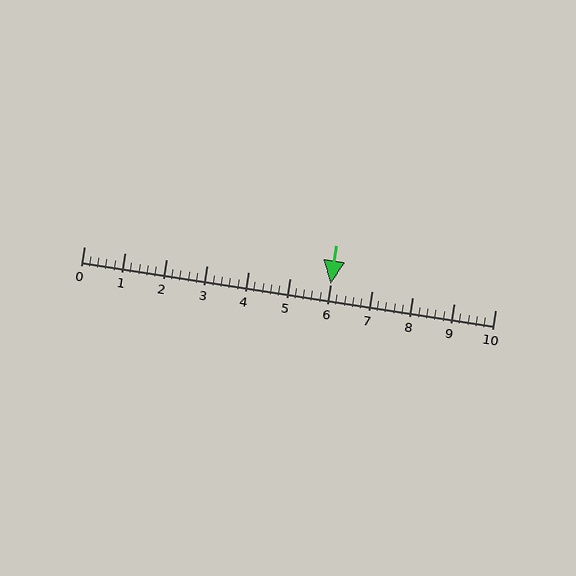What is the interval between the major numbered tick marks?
The major tick marks are spaced 1 units apart.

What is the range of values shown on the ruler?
The ruler shows values from 0 to 10.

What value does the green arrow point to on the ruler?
The green arrow points to approximately 6.0.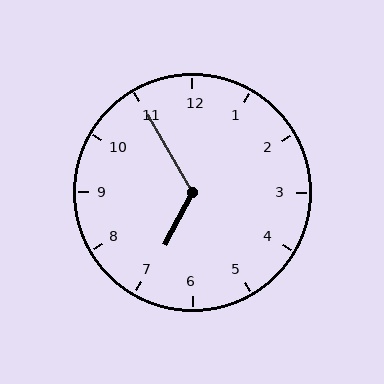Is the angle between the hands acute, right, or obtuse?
It is obtuse.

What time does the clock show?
6:55.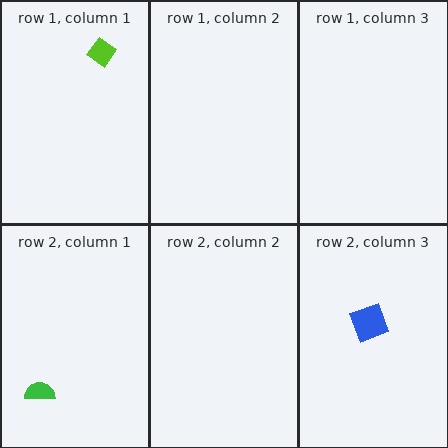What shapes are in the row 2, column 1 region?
The green semicircle.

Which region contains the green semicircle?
The row 2, column 1 region.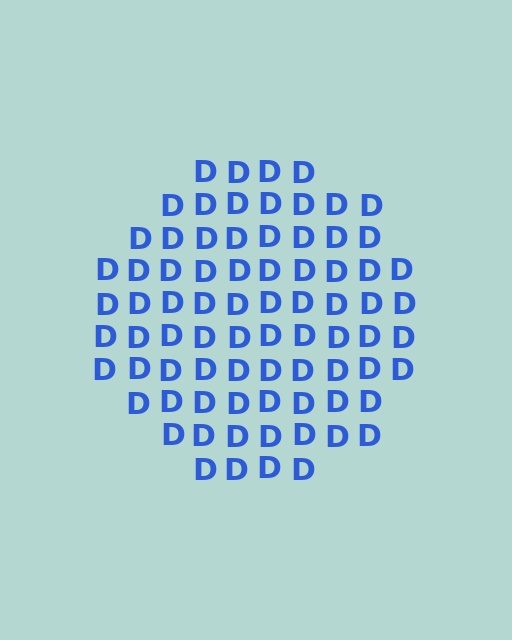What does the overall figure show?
The overall figure shows a circle.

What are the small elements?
The small elements are letter D's.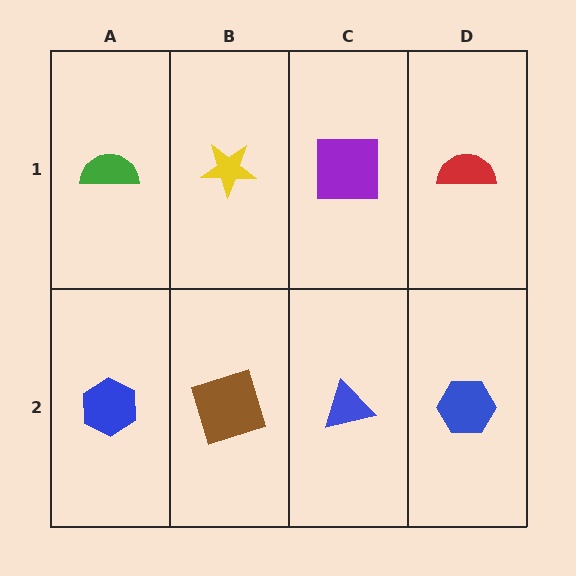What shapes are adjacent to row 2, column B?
A yellow star (row 1, column B), a blue hexagon (row 2, column A), a blue triangle (row 2, column C).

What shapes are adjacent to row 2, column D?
A red semicircle (row 1, column D), a blue triangle (row 2, column C).